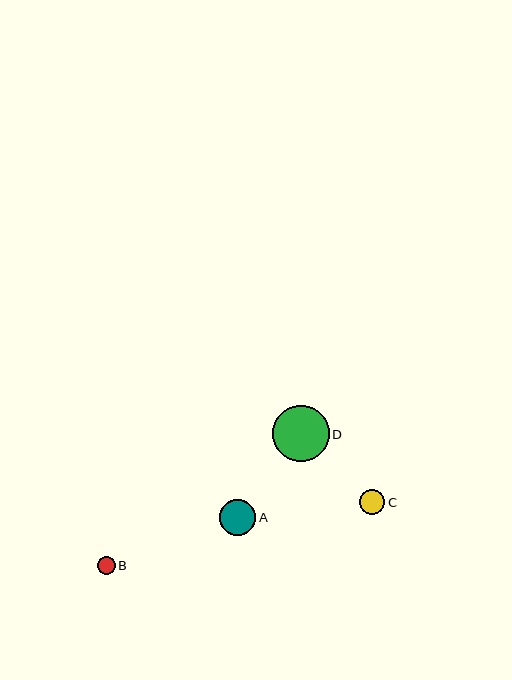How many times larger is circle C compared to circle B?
Circle C is approximately 1.4 times the size of circle B.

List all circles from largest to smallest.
From largest to smallest: D, A, C, B.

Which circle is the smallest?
Circle B is the smallest with a size of approximately 18 pixels.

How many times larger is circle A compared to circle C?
Circle A is approximately 1.4 times the size of circle C.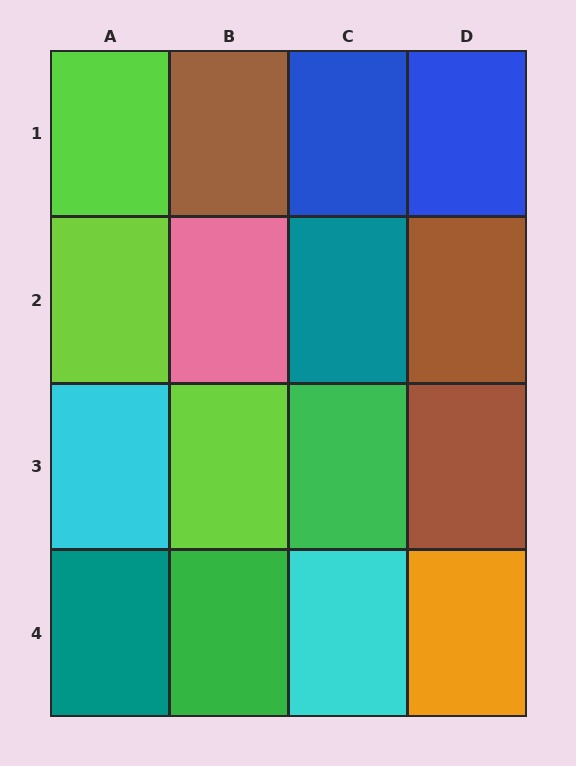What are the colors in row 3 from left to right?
Cyan, lime, green, brown.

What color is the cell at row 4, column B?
Green.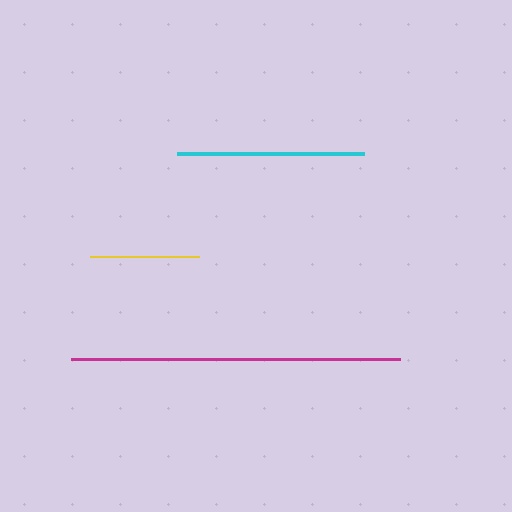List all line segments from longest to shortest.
From longest to shortest: magenta, cyan, yellow.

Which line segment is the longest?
The magenta line is the longest at approximately 329 pixels.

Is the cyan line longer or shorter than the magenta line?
The magenta line is longer than the cyan line.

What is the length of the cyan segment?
The cyan segment is approximately 187 pixels long.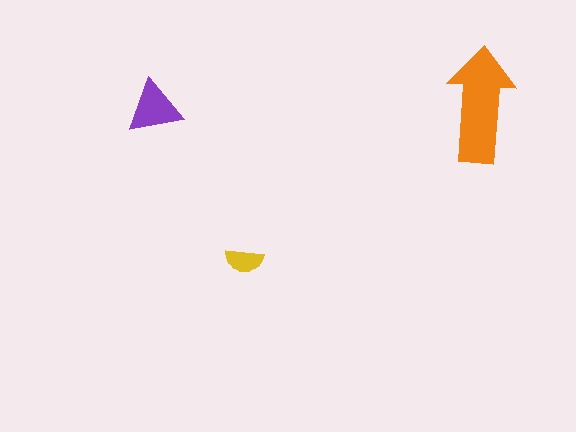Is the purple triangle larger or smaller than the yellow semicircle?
Larger.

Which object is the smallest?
The yellow semicircle.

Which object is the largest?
The orange arrow.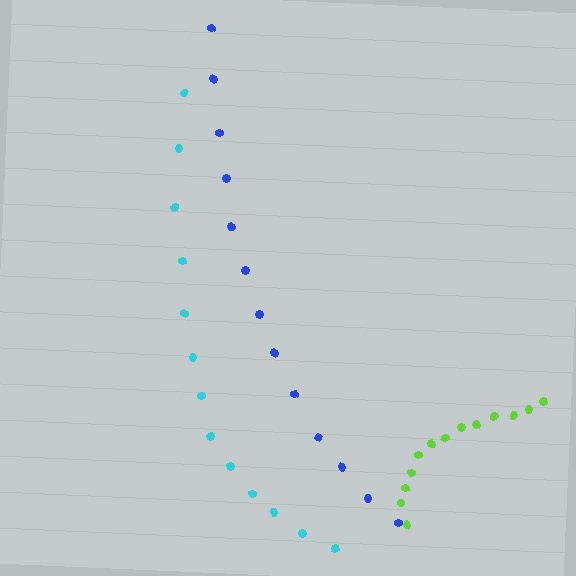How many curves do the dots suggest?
There are 3 distinct paths.